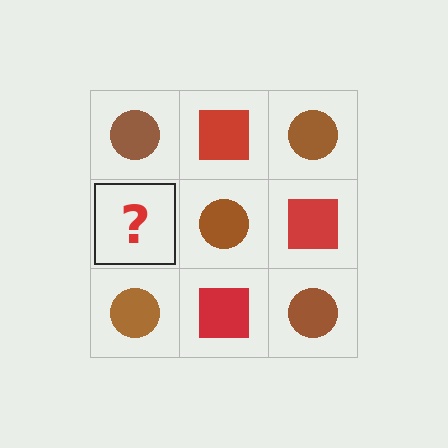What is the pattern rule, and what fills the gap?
The rule is that it alternates brown circle and red square in a checkerboard pattern. The gap should be filled with a red square.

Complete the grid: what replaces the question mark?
The question mark should be replaced with a red square.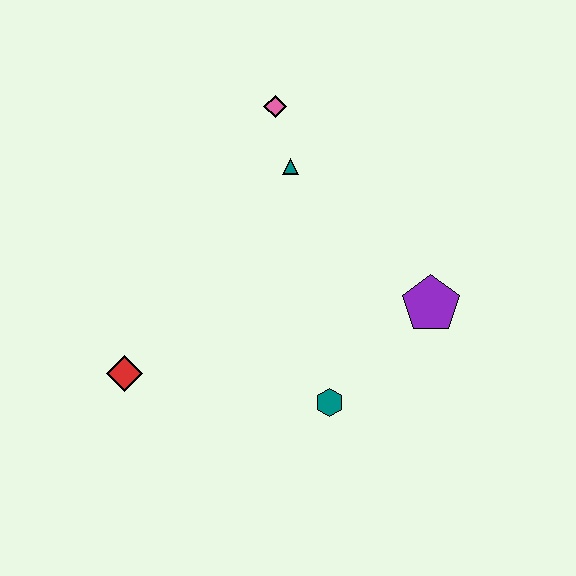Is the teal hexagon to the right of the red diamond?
Yes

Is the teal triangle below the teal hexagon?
No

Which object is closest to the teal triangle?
The pink diamond is closest to the teal triangle.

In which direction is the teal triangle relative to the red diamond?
The teal triangle is above the red diamond.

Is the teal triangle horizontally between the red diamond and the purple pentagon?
Yes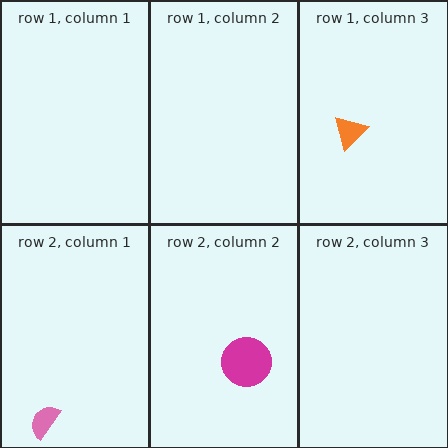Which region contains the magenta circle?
The row 2, column 2 region.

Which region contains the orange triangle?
The row 1, column 3 region.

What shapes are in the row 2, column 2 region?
The magenta circle.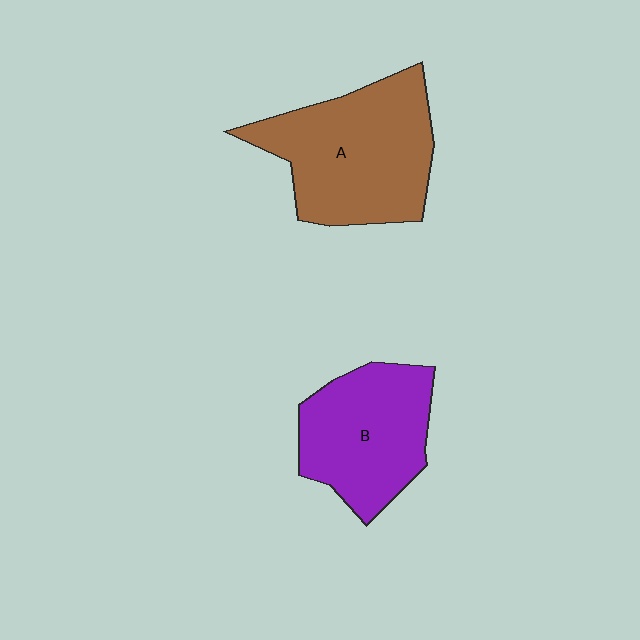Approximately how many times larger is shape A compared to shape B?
Approximately 1.3 times.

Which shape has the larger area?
Shape A (brown).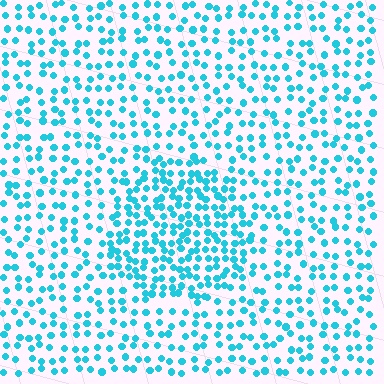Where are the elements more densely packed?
The elements are more densely packed inside the circle boundary.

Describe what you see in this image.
The image contains small cyan elements arranged at two different densities. A circle-shaped region is visible where the elements are more densely packed than the surrounding area.